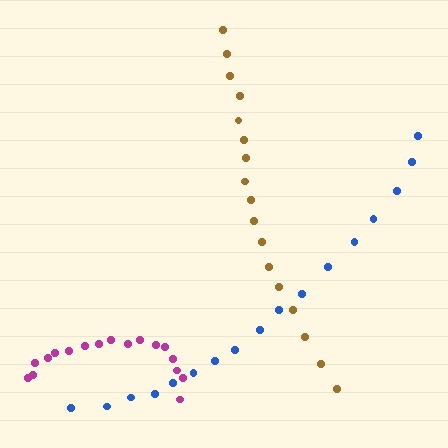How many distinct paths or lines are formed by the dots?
There are 3 distinct paths.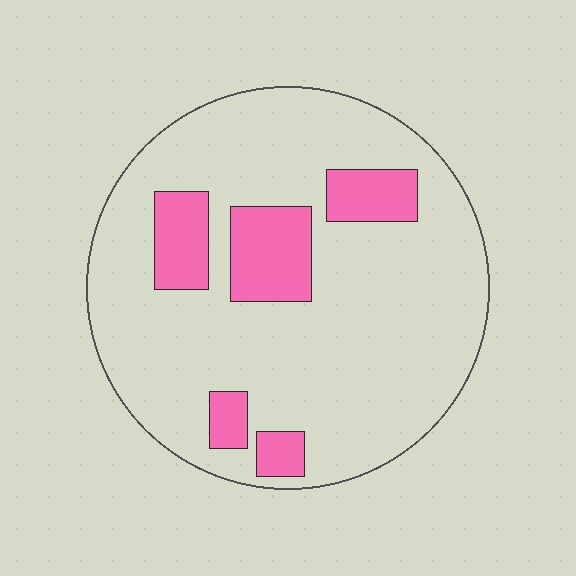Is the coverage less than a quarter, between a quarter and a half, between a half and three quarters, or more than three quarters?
Less than a quarter.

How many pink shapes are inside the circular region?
5.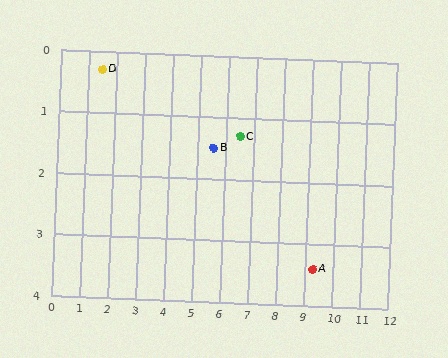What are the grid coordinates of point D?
Point D is at approximately (1.5, 0.3).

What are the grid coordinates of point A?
Point A is at approximately (9.3, 3.4).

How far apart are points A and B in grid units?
Points A and B are about 4.2 grid units apart.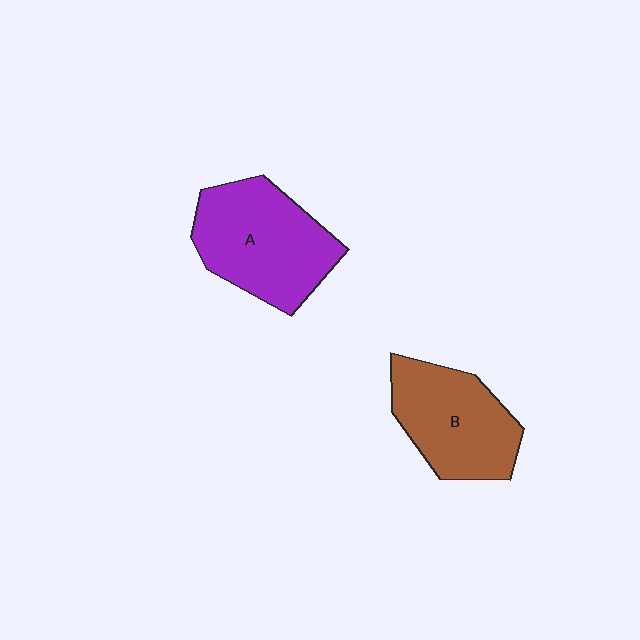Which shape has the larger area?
Shape A (purple).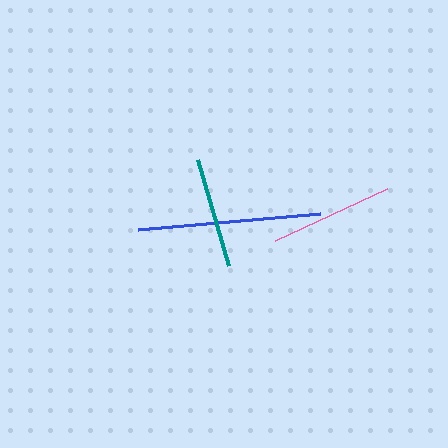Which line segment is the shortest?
The teal line is the shortest at approximately 110 pixels.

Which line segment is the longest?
The blue line is the longest at approximately 183 pixels.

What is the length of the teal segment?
The teal segment is approximately 110 pixels long.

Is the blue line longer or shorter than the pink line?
The blue line is longer than the pink line.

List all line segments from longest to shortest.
From longest to shortest: blue, pink, teal.